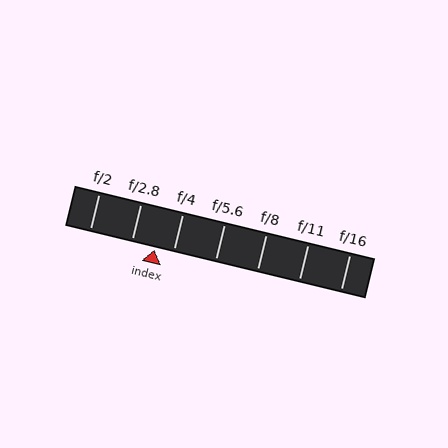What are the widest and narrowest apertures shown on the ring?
The widest aperture shown is f/2 and the narrowest is f/16.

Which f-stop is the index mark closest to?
The index mark is closest to f/4.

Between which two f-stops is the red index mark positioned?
The index mark is between f/2.8 and f/4.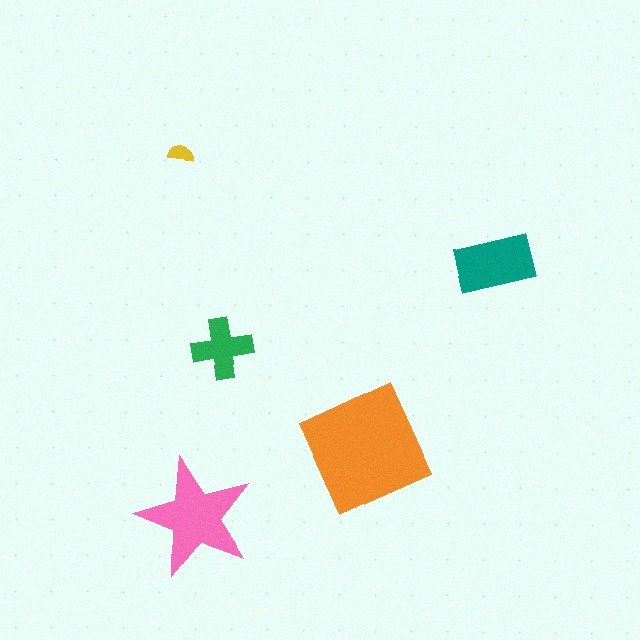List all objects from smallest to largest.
The yellow semicircle, the green cross, the teal rectangle, the pink star, the orange square.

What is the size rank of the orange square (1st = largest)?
1st.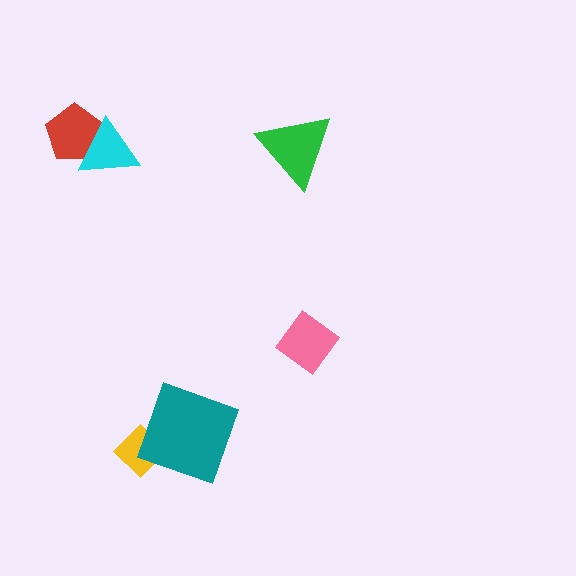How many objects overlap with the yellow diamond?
1 object overlaps with the yellow diamond.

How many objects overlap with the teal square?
1 object overlaps with the teal square.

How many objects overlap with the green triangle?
0 objects overlap with the green triangle.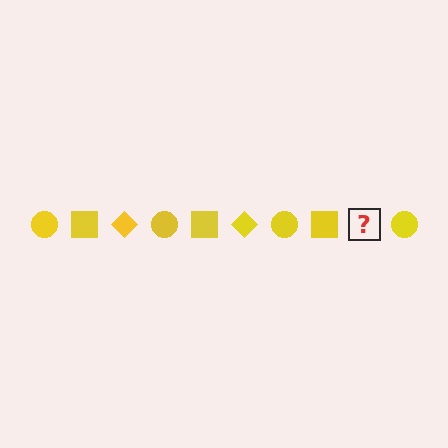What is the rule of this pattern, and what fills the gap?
The rule is that the pattern cycles through circle, square, diamond shapes in yellow. The gap should be filled with a yellow diamond.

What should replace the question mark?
The question mark should be replaced with a yellow diamond.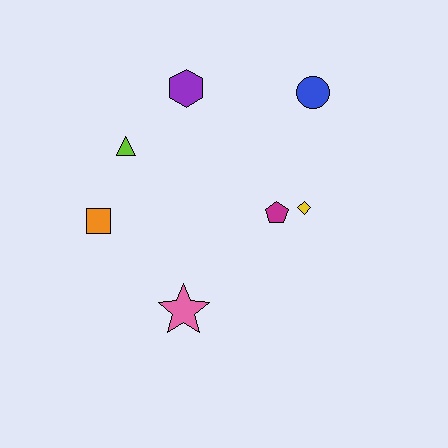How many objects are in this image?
There are 7 objects.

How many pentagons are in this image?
There is 1 pentagon.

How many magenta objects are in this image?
There is 1 magenta object.